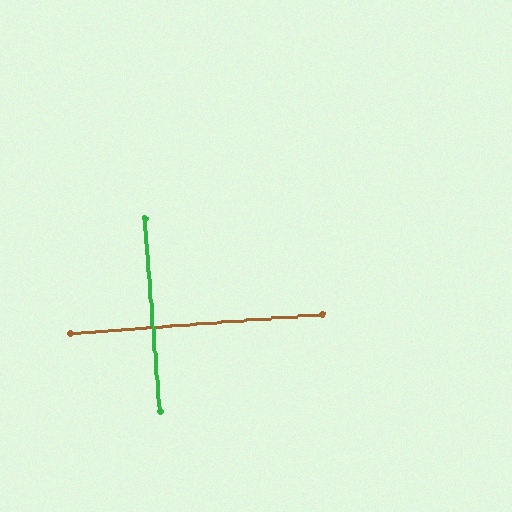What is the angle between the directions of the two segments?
Approximately 90 degrees.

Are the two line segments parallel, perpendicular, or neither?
Perpendicular — they meet at approximately 90°.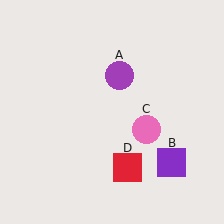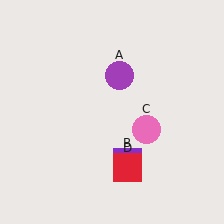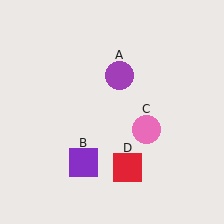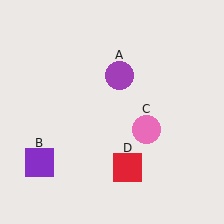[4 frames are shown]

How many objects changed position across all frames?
1 object changed position: purple square (object B).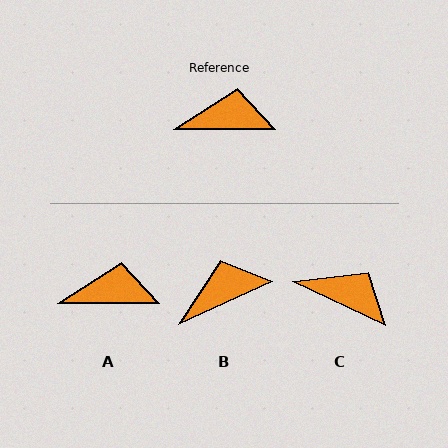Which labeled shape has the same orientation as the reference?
A.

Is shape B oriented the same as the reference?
No, it is off by about 24 degrees.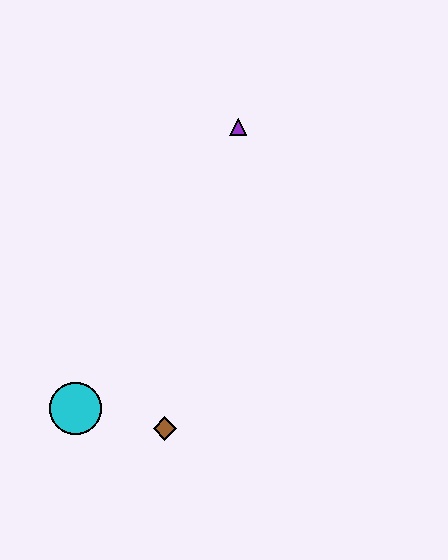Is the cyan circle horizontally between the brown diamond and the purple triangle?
No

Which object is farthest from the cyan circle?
The purple triangle is farthest from the cyan circle.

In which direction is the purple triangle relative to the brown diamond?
The purple triangle is above the brown diamond.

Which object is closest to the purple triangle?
The brown diamond is closest to the purple triangle.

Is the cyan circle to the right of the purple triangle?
No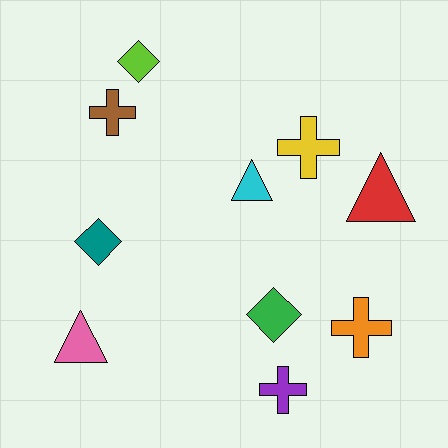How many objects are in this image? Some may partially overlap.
There are 10 objects.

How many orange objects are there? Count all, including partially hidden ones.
There is 1 orange object.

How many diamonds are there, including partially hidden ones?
There are 3 diamonds.